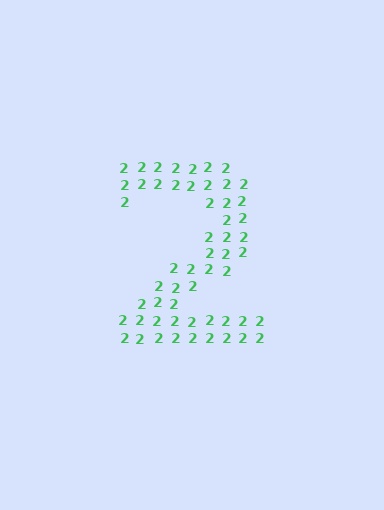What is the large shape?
The large shape is the digit 2.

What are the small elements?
The small elements are digit 2's.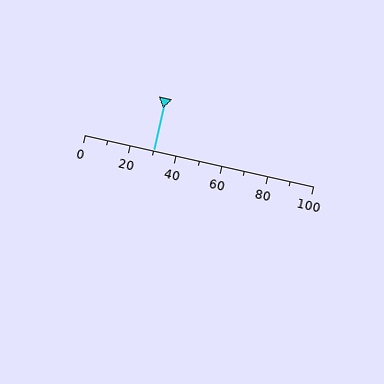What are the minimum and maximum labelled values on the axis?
The axis runs from 0 to 100.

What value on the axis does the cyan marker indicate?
The marker indicates approximately 30.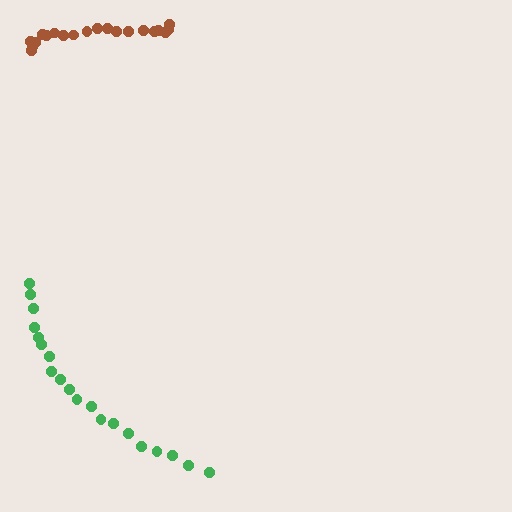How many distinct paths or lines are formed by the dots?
There are 2 distinct paths.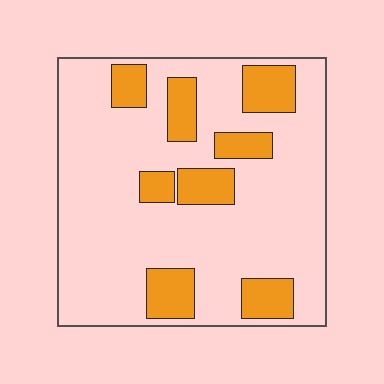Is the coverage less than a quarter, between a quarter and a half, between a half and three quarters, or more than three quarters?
Less than a quarter.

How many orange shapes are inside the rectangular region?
8.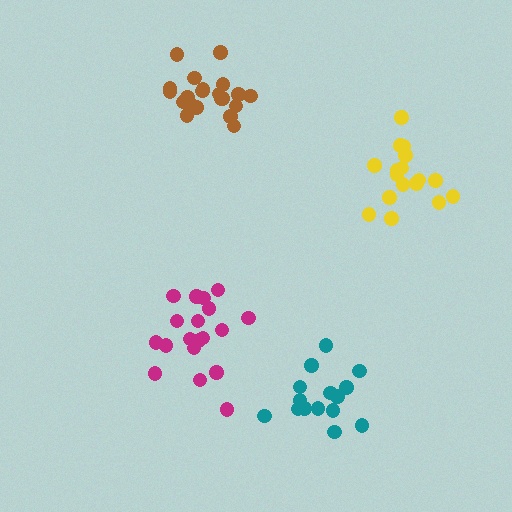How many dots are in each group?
Group 1: 15 dots, Group 2: 17 dots, Group 3: 19 dots, Group 4: 21 dots (72 total).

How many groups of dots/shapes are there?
There are 4 groups.